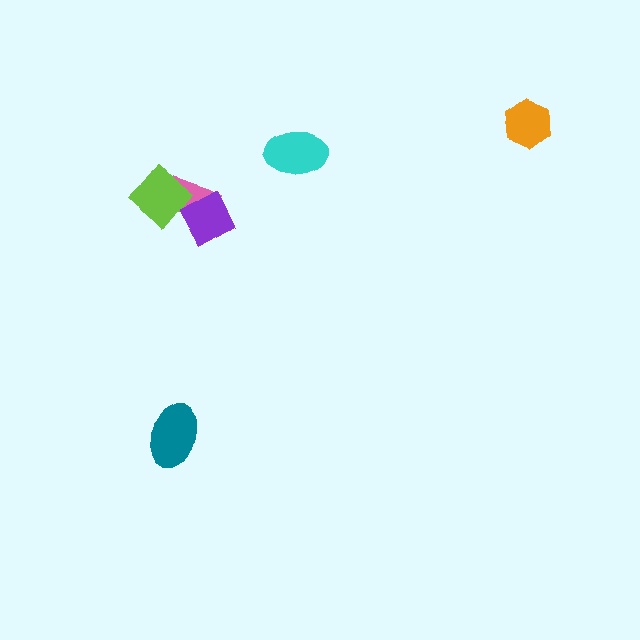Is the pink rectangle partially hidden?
Yes, it is partially covered by another shape.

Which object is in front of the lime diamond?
The purple diamond is in front of the lime diamond.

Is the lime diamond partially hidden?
Yes, it is partially covered by another shape.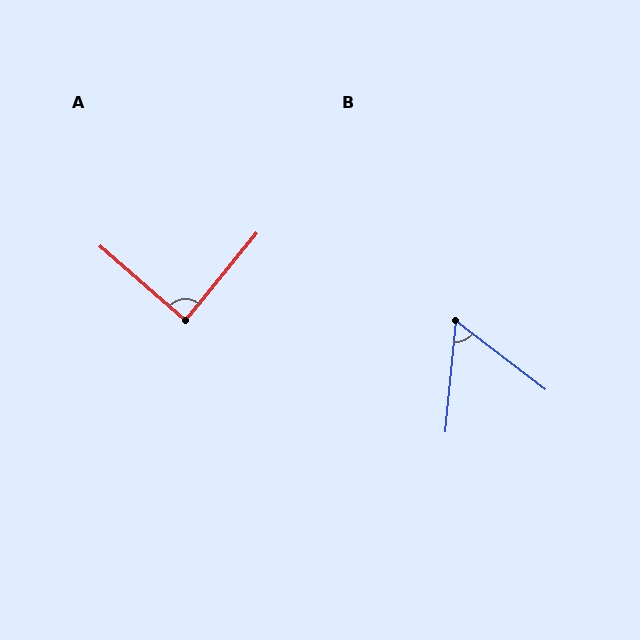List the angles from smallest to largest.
B (58°), A (88°).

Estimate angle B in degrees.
Approximately 58 degrees.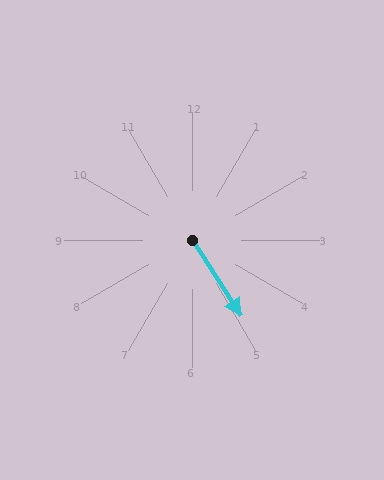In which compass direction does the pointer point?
Southeast.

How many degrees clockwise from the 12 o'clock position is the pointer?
Approximately 147 degrees.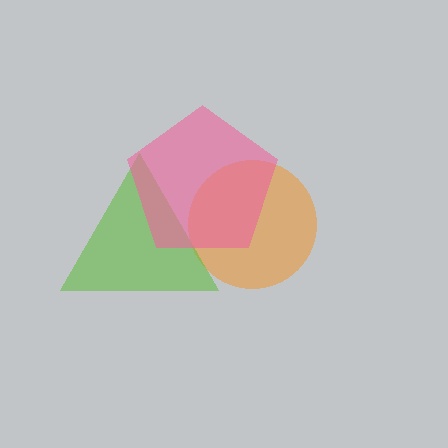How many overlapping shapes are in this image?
There are 3 overlapping shapes in the image.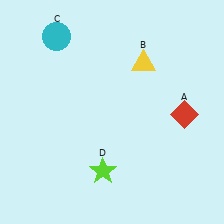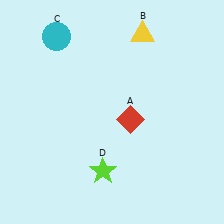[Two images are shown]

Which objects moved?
The objects that moved are: the red diamond (A), the yellow triangle (B).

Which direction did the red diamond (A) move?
The red diamond (A) moved left.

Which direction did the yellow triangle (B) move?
The yellow triangle (B) moved up.